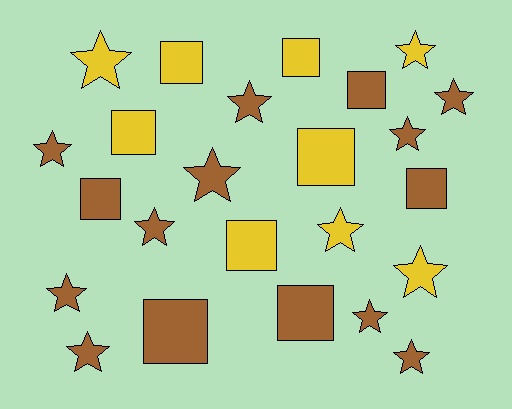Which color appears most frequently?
Brown, with 15 objects.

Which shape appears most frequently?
Star, with 14 objects.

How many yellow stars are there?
There are 4 yellow stars.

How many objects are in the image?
There are 24 objects.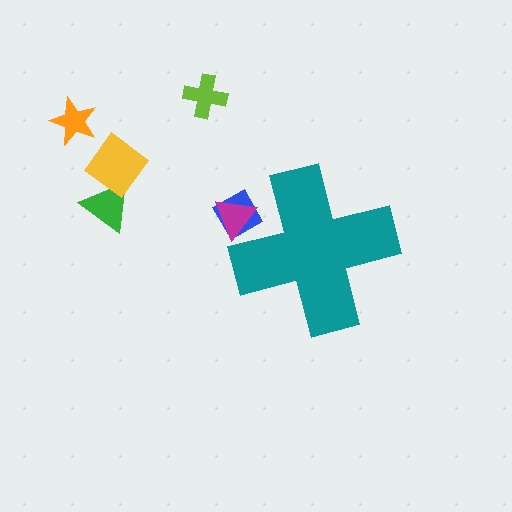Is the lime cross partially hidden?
No, the lime cross is fully visible.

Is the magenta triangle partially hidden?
Yes, the magenta triangle is partially hidden behind the teal cross.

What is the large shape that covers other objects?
A teal cross.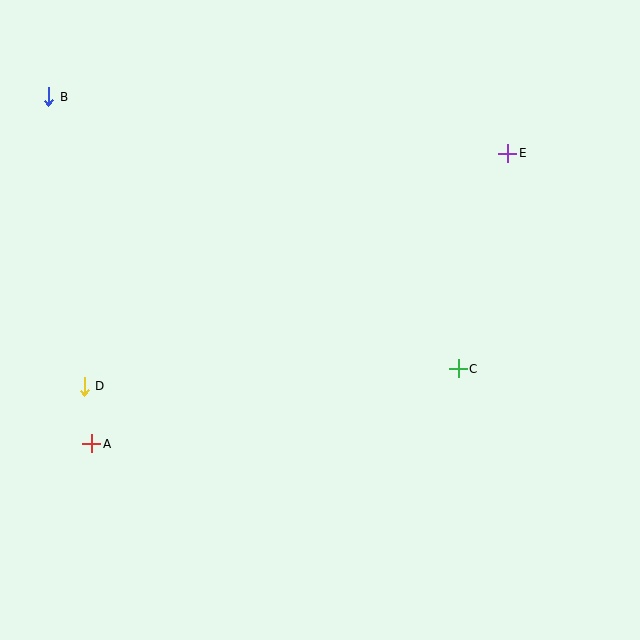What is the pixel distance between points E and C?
The distance between E and C is 221 pixels.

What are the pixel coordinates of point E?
Point E is at (508, 153).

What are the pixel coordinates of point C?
Point C is at (458, 369).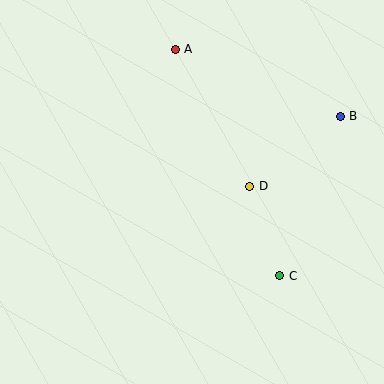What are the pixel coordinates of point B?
Point B is at (340, 116).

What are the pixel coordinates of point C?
Point C is at (280, 276).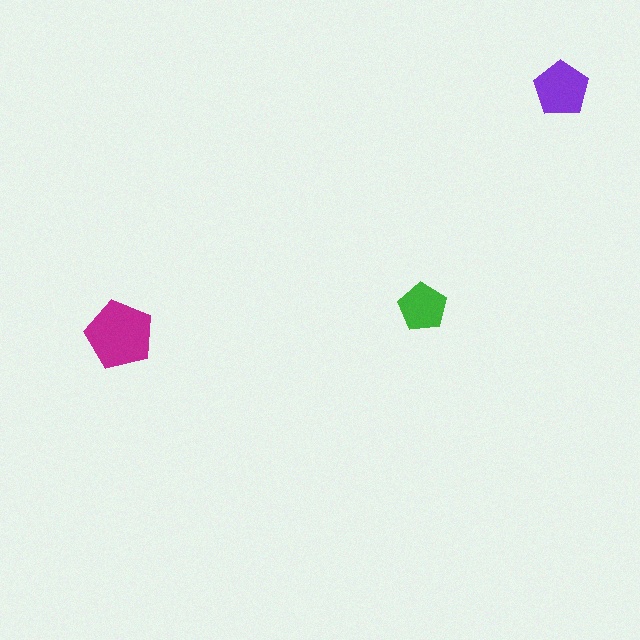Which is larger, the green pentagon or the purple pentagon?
The purple one.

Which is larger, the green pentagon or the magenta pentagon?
The magenta one.